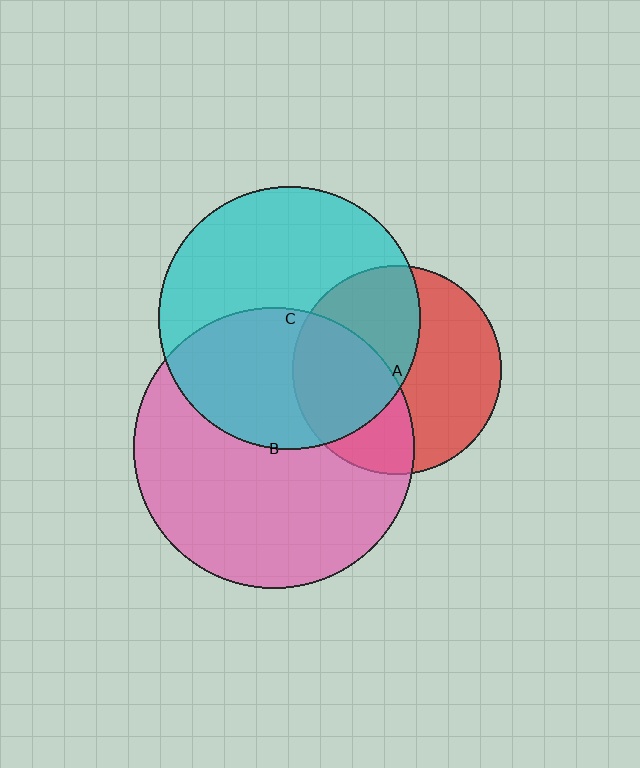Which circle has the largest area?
Circle B (pink).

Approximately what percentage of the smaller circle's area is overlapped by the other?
Approximately 45%.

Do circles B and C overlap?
Yes.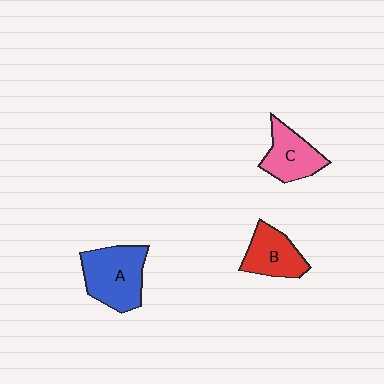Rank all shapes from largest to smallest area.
From largest to smallest: A (blue), C (pink), B (red).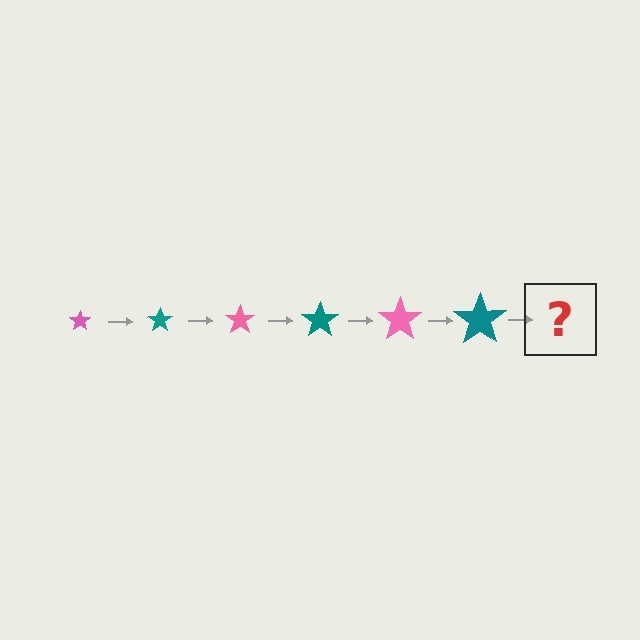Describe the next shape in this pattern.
It should be a pink star, larger than the previous one.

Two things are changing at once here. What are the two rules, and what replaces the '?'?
The two rules are that the star grows larger each step and the color cycles through pink and teal. The '?' should be a pink star, larger than the previous one.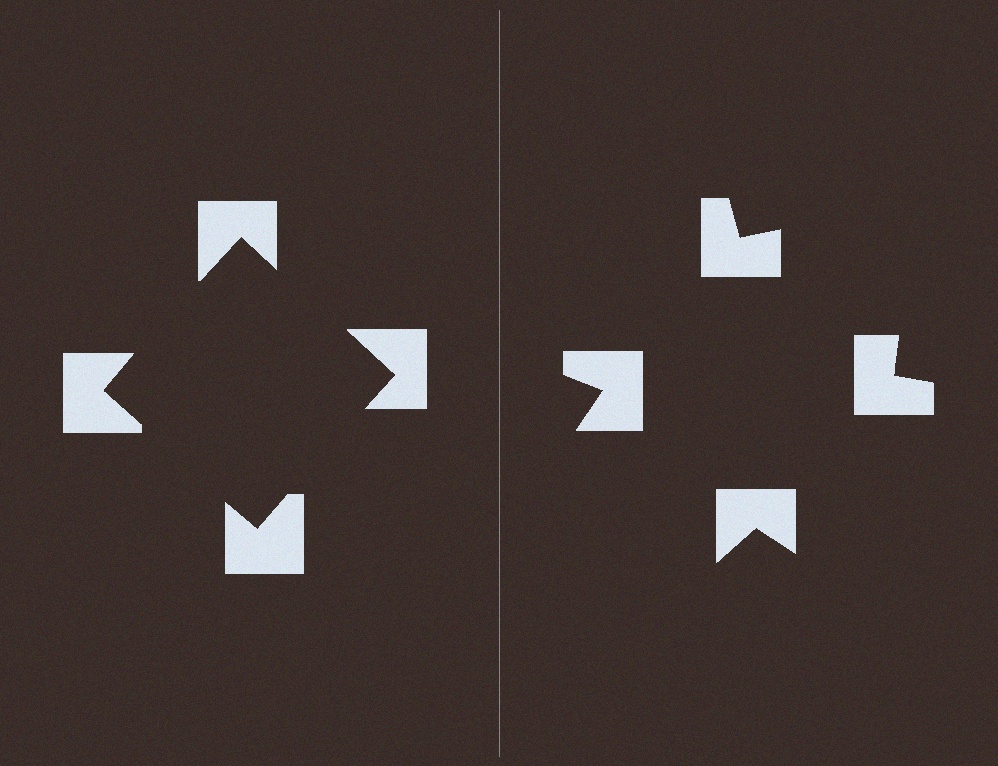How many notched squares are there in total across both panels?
8 — 4 on each side.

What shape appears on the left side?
An illusory square.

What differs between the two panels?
The notched squares are positioned identically on both sides; only the wedge orientations differ. On the left they align to a square; on the right they are misaligned.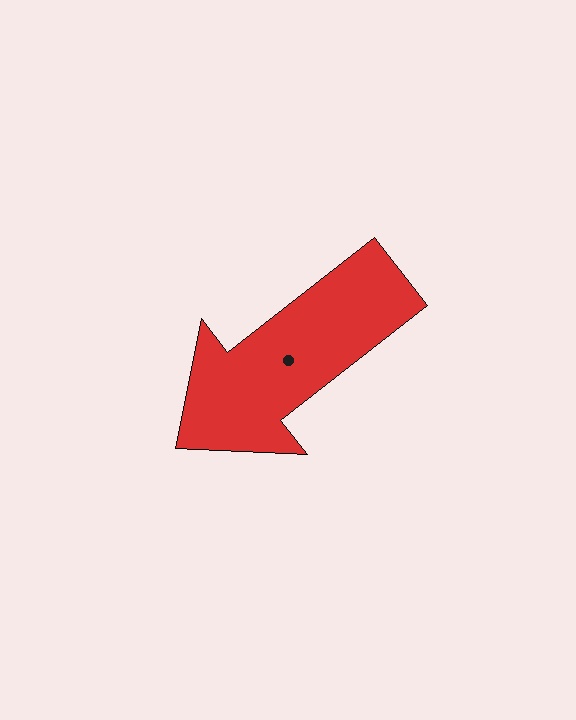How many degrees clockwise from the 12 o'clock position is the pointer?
Approximately 232 degrees.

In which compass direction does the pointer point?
Southwest.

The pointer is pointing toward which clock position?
Roughly 8 o'clock.